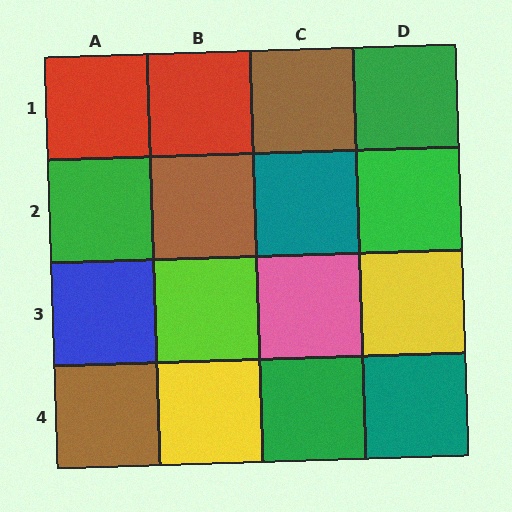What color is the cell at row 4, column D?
Teal.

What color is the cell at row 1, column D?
Green.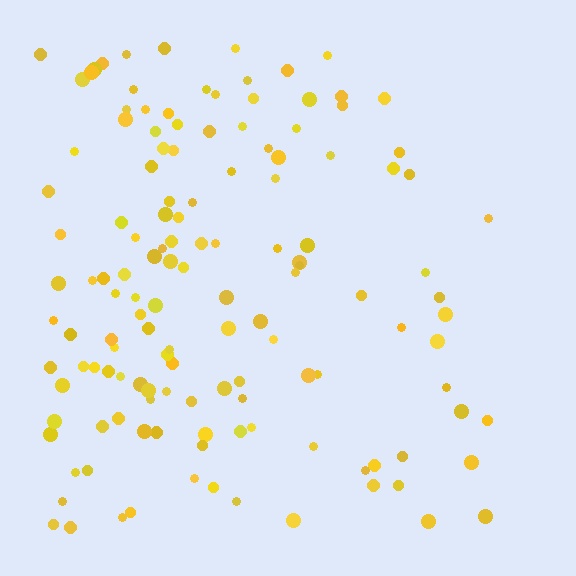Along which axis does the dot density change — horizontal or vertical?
Horizontal.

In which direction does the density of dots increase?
From right to left, with the left side densest.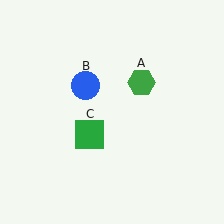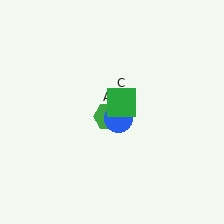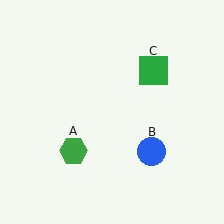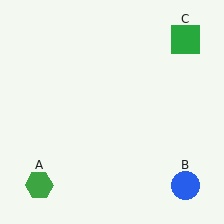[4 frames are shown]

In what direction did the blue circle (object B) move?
The blue circle (object B) moved down and to the right.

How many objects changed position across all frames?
3 objects changed position: green hexagon (object A), blue circle (object B), green square (object C).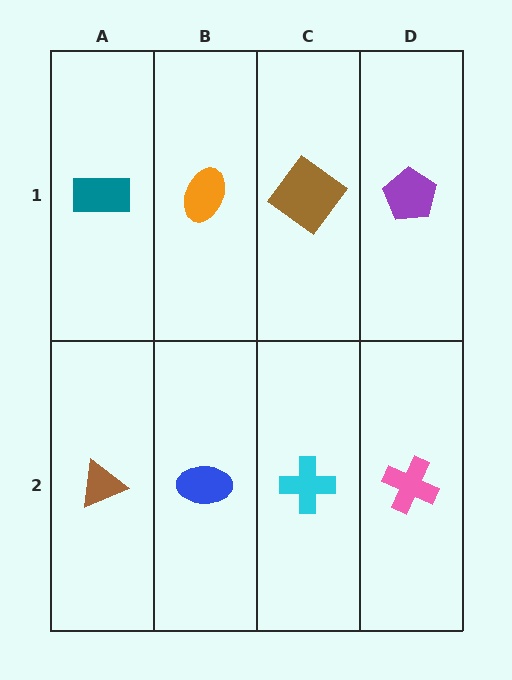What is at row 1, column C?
A brown diamond.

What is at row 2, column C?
A cyan cross.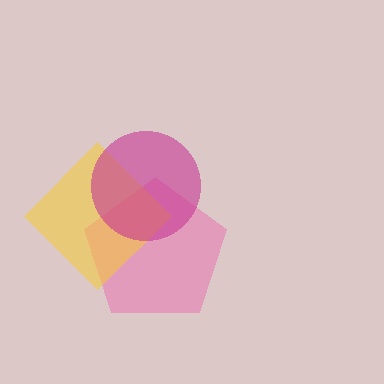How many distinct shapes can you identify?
There are 3 distinct shapes: a pink pentagon, a yellow diamond, a magenta circle.